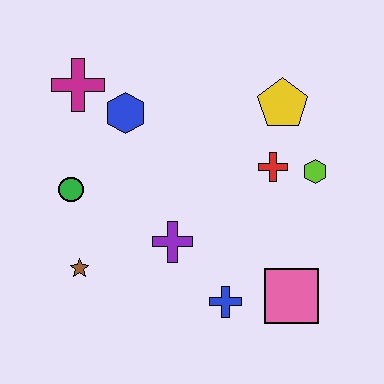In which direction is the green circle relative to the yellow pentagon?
The green circle is to the left of the yellow pentagon.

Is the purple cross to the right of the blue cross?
No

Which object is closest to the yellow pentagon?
The red cross is closest to the yellow pentagon.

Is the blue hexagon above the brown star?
Yes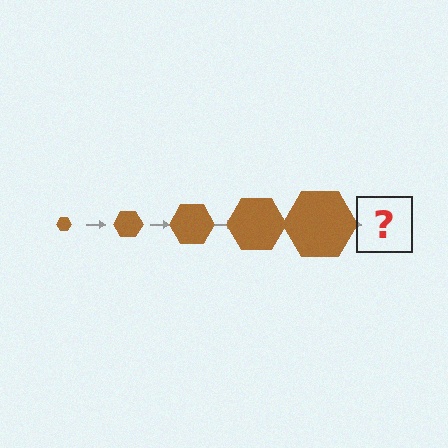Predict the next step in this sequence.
The next step is a brown hexagon, larger than the previous one.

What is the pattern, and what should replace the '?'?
The pattern is that the hexagon gets progressively larger each step. The '?' should be a brown hexagon, larger than the previous one.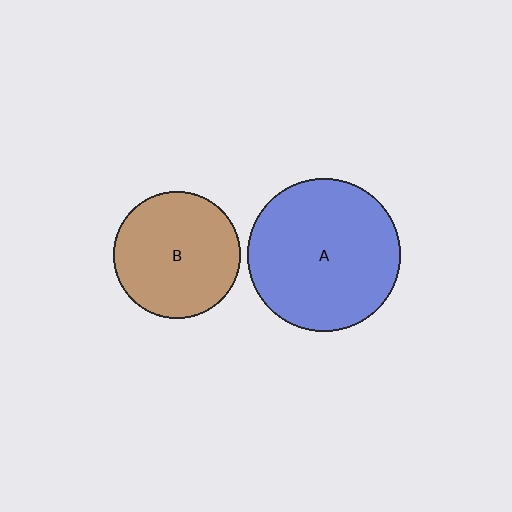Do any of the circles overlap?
No, none of the circles overlap.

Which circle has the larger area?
Circle A (blue).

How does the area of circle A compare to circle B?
Approximately 1.4 times.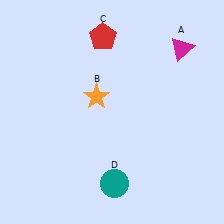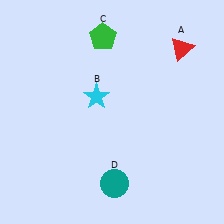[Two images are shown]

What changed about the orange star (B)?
In Image 1, B is orange. In Image 2, it changed to cyan.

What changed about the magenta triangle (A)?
In Image 1, A is magenta. In Image 2, it changed to red.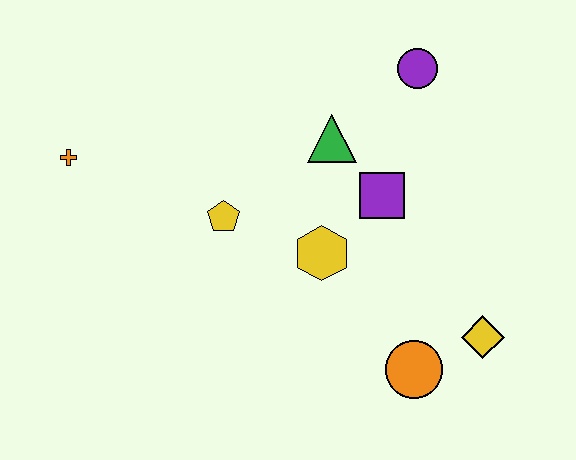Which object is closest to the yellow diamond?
The orange circle is closest to the yellow diamond.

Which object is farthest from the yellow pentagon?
The yellow diamond is farthest from the yellow pentagon.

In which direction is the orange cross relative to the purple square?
The orange cross is to the left of the purple square.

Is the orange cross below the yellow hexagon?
No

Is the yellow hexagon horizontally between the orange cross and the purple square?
Yes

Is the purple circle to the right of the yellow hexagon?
Yes